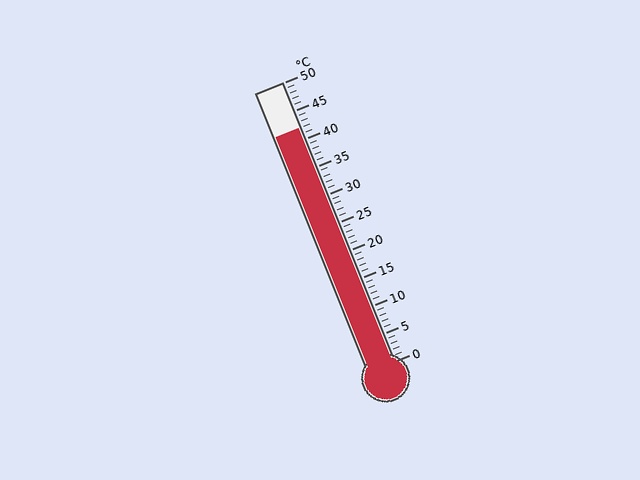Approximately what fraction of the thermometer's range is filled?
The thermometer is filled to approximately 85% of its range.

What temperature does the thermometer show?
The thermometer shows approximately 42°C.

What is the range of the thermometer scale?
The thermometer scale ranges from 0°C to 50°C.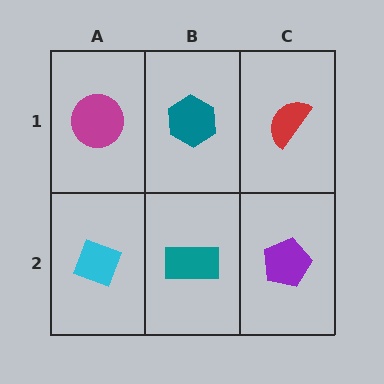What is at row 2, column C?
A purple pentagon.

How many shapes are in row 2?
3 shapes.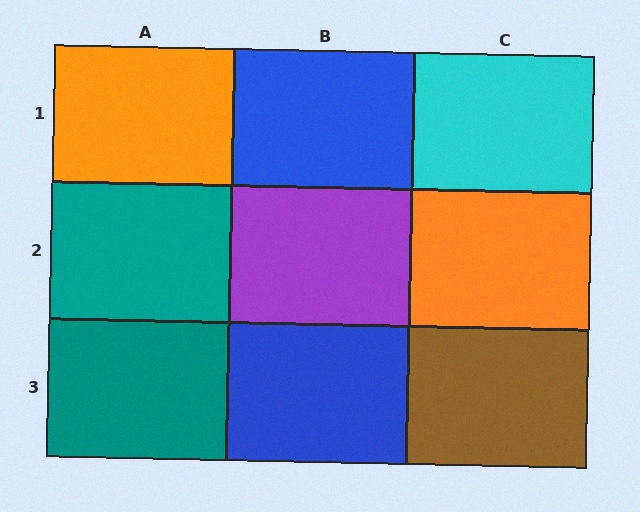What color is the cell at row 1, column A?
Orange.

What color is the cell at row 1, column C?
Cyan.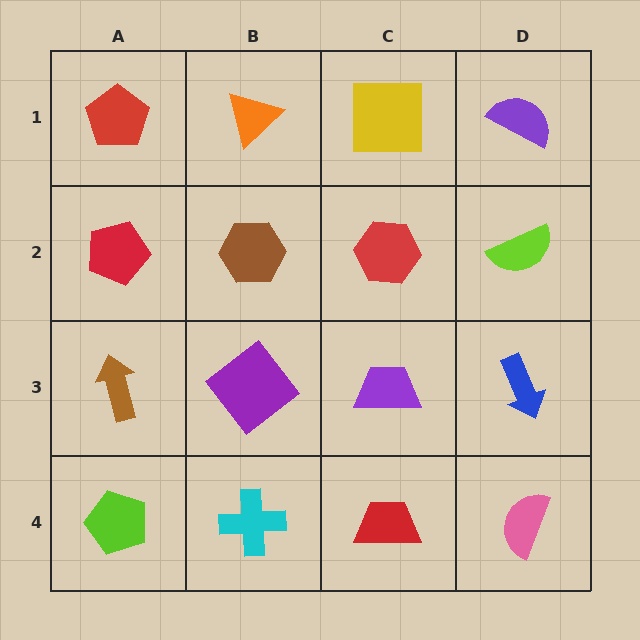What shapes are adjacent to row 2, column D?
A purple semicircle (row 1, column D), a blue arrow (row 3, column D), a red hexagon (row 2, column C).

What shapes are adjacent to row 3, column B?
A brown hexagon (row 2, column B), a cyan cross (row 4, column B), a brown arrow (row 3, column A), a purple trapezoid (row 3, column C).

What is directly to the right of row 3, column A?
A purple diamond.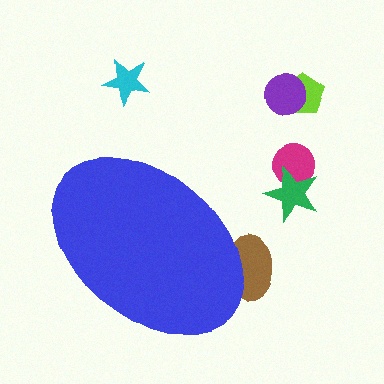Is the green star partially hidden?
No, the green star is fully visible.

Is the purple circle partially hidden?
No, the purple circle is fully visible.